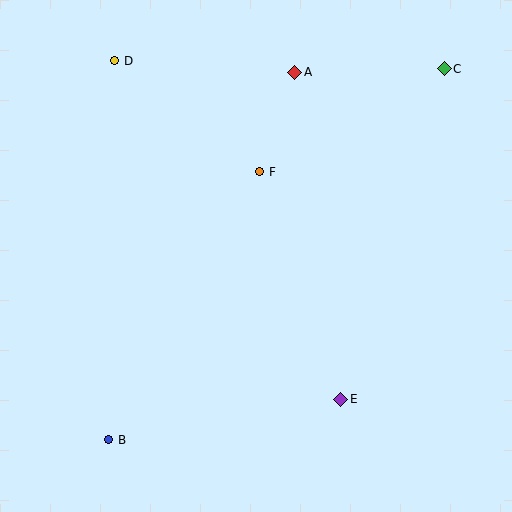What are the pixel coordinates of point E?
Point E is at (341, 399).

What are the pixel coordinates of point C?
Point C is at (444, 69).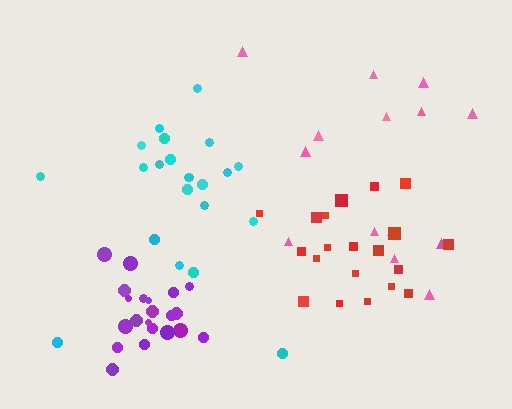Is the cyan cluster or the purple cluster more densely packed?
Purple.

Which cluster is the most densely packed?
Purple.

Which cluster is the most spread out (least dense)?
Pink.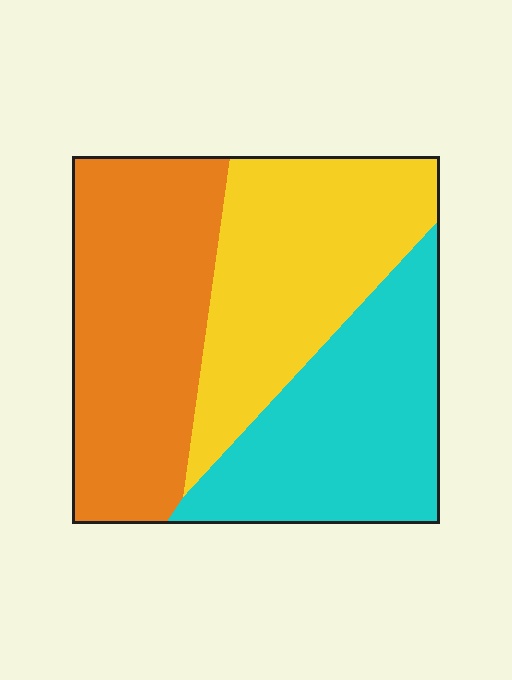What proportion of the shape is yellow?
Yellow takes up about one third (1/3) of the shape.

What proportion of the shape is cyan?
Cyan covers roughly 30% of the shape.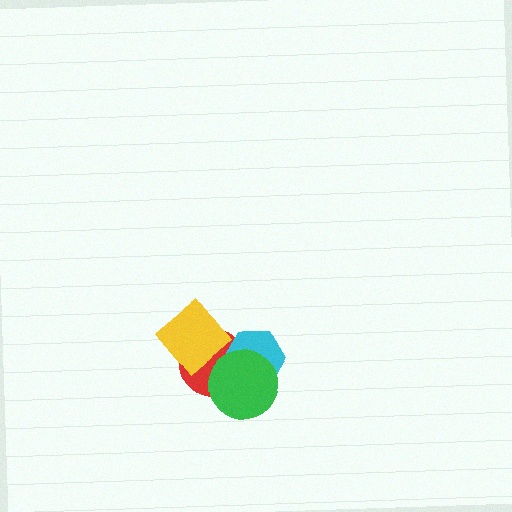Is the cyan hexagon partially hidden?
Yes, it is partially covered by another shape.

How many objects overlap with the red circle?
3 objects overlap with the red circle.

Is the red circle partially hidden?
Yes, it is partially covered by another shape.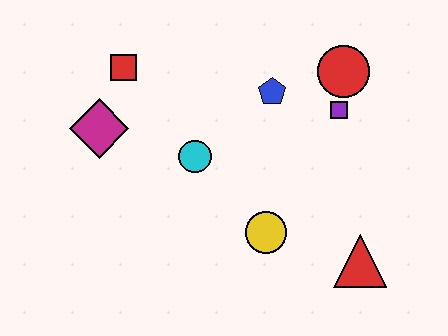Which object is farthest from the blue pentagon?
The red triangle is farthest from the blue pentagon.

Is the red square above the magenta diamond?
Yes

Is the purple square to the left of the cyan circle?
No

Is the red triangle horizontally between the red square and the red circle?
No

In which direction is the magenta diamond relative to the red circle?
The magenta diamond is to the left of the red circle.